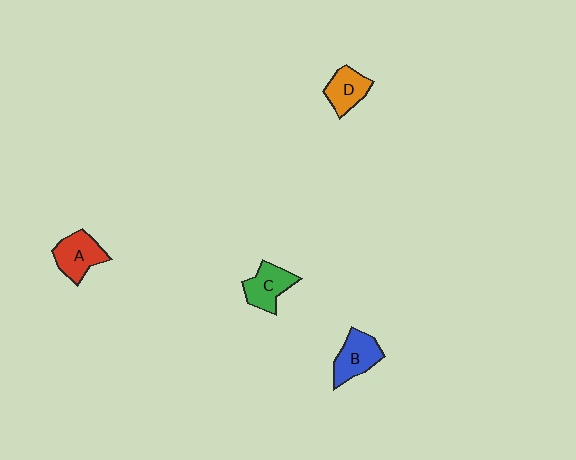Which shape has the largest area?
Shape B (blue).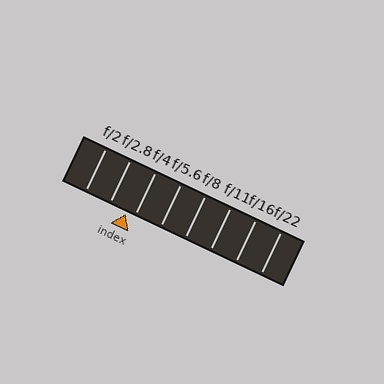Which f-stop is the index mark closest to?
The index mark is closest to f/4.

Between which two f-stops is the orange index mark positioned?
The index mark is between f/2.8 and f/4.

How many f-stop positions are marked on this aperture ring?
There are 8 f-stop positions marked.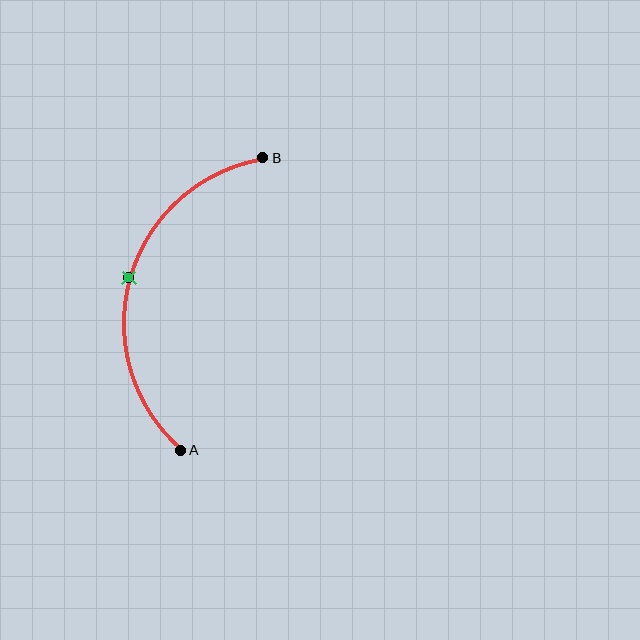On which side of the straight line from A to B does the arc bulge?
The arc bulges to the left of the straight line connecting A and B.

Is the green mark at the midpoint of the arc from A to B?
Yes. The green mark lies on the arc at equal arc-length from both A and B — it is the arc midpoint.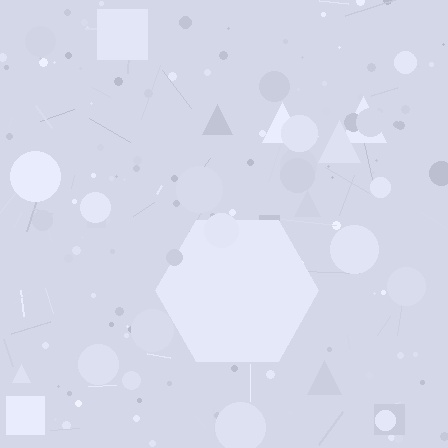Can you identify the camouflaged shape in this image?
The camouflaged shape is a hexagon.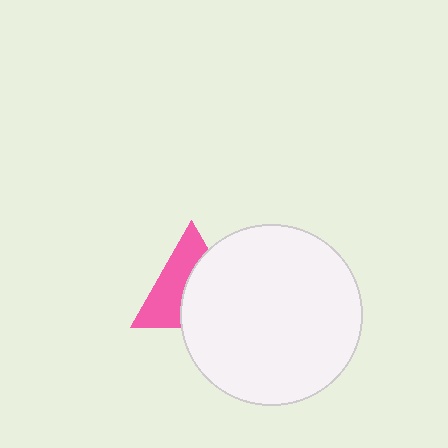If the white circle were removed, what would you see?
You would see the complete pink triangle.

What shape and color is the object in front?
The object in front is a white circle.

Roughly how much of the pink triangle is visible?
About half of it is visible (roughly 49%).